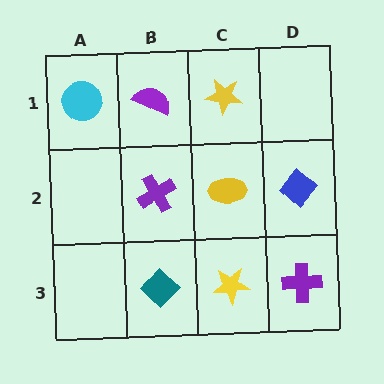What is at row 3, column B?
A teal diamond.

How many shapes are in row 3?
3 shapes.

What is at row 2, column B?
A purple cross.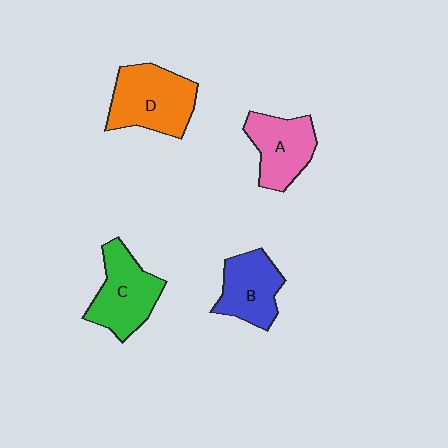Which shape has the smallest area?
Shape B (blue).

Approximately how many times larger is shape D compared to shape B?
Approximately 1.3 times.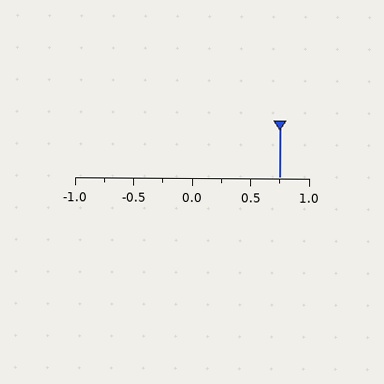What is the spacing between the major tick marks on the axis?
The major ticks are spaced 0.5 apart.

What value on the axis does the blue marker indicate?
The marker indicates approximately 0.75.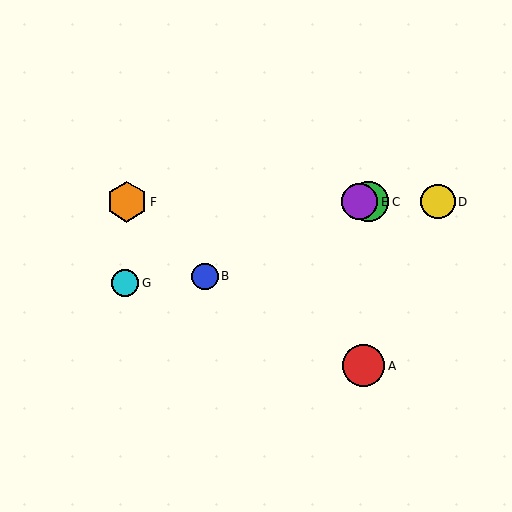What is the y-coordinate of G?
Object G is at y≈283.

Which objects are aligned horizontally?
Objects C, D, E, F are aligned horizontally.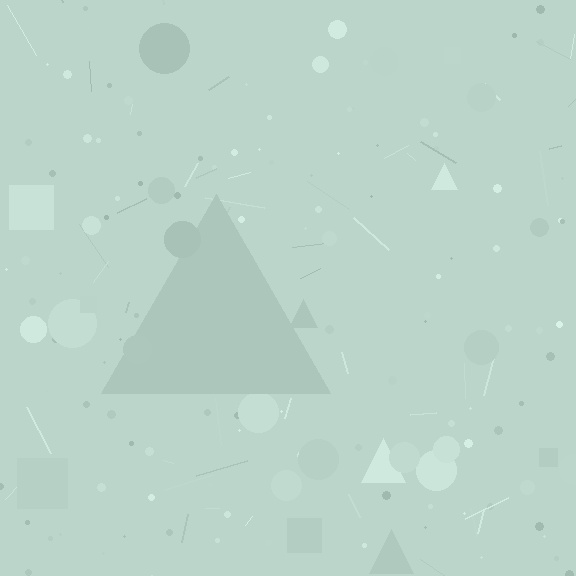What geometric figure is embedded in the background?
A triangle is embedded in the background.